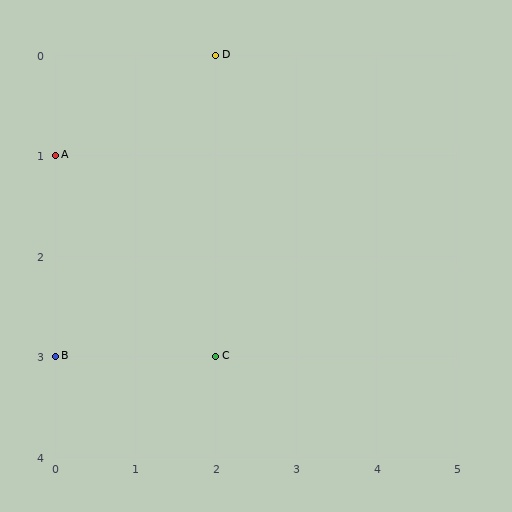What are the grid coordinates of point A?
Point A is at grid coordinates (0, 1).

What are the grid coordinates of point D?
Point D is at grid coordinates (2, 0).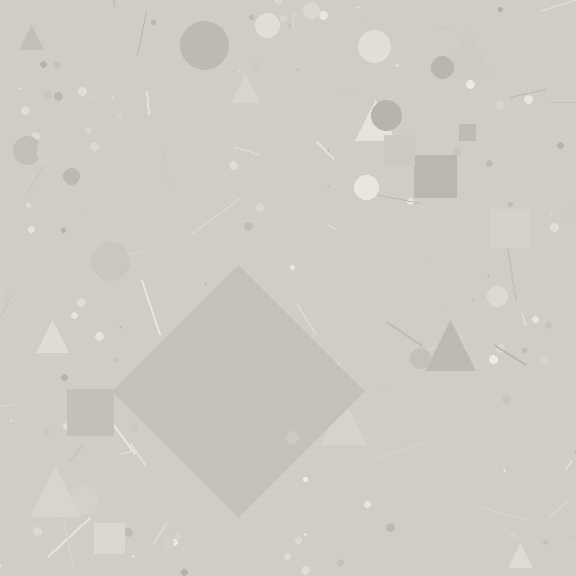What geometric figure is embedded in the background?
A diamond is embedded in the background.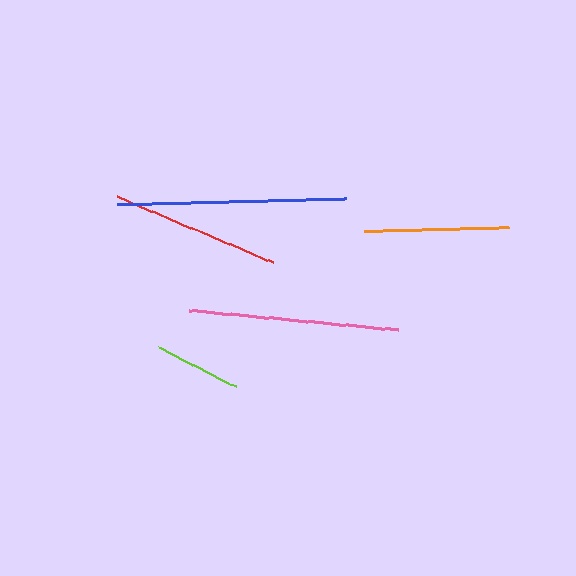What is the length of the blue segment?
The blue segment is approximately 228 pixels long.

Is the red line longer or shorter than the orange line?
The red line is longer than the orange line.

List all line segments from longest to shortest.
From longest to shortest: blue, pink, red, orange, lime.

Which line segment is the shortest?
The lime line is the shortest at approximately 86 pixels.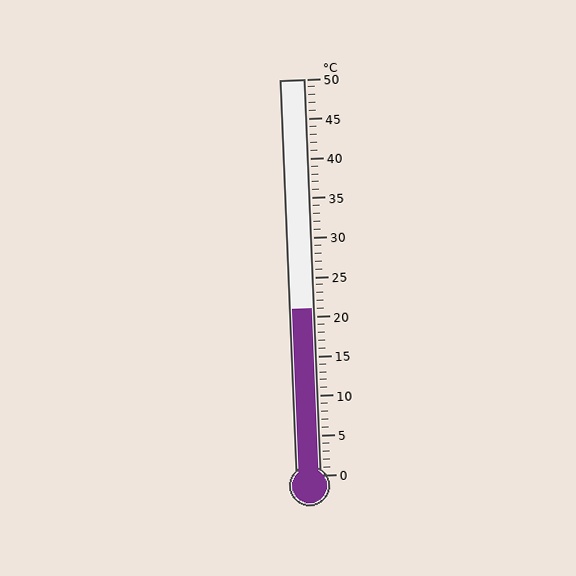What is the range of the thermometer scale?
The thermometer scale ranges from 0°C to 50°C.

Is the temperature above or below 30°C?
The temperature is below 30°C.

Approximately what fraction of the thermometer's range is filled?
The thermometer is filled to approximately 40% of its range.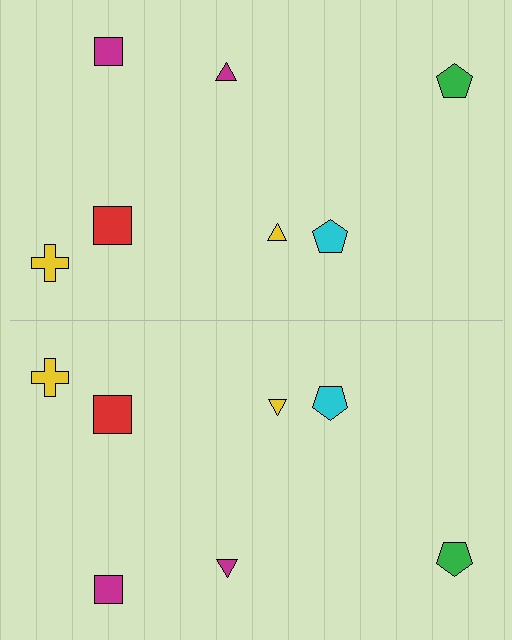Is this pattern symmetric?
Yes, this pattern has bilateral (reflection) symmetry.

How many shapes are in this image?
There are 14 shapes in this image.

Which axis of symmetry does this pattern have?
The pattern has a horizontal axis of symmetry running through the center of the image.